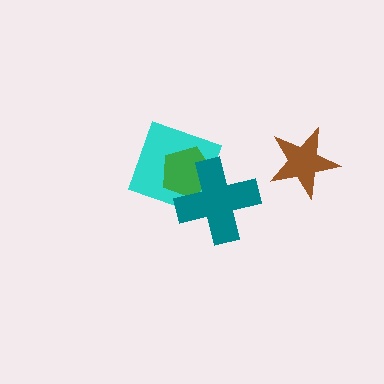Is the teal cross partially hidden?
No, no other shape covers it.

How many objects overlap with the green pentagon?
2 objects overlap with the green pentagon.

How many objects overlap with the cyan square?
2 objects overlap with the cyan square.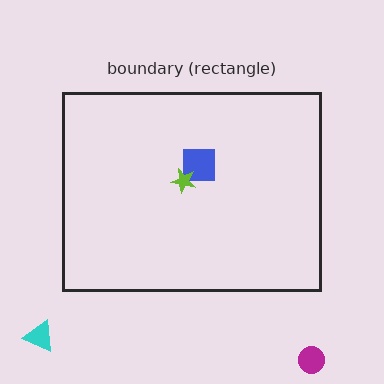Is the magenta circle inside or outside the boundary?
Outside.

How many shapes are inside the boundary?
2 inside, 2 outside.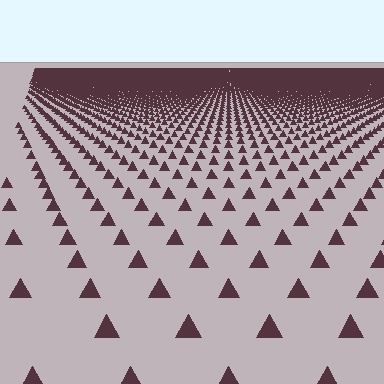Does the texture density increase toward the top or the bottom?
Density increases toward the top.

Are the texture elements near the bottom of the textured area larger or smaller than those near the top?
Larger. Near the bottom, elements are closer to the viewer and appear at a bigger on-screen size.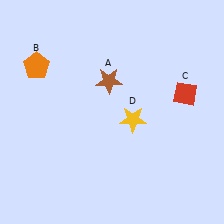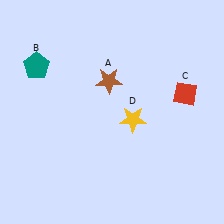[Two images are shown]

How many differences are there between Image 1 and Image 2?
There is 1 difference between the two images.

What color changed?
The pentagon (B) changed from orange in Image 1 to teal in Image 2.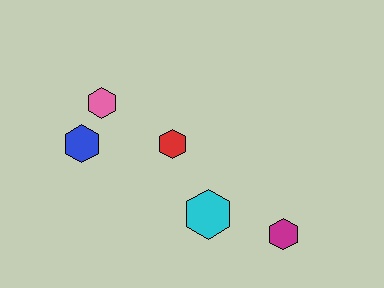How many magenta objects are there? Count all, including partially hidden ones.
There is 1 magenta object.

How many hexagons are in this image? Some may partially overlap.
There are 5 hexagons.